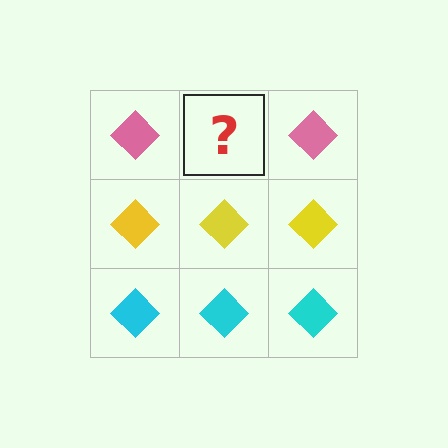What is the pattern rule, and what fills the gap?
The rule is that each row has a consistent color. The gap should be filled with a pink diamond.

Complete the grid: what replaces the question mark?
The question mark should be replaced with a pink diamond.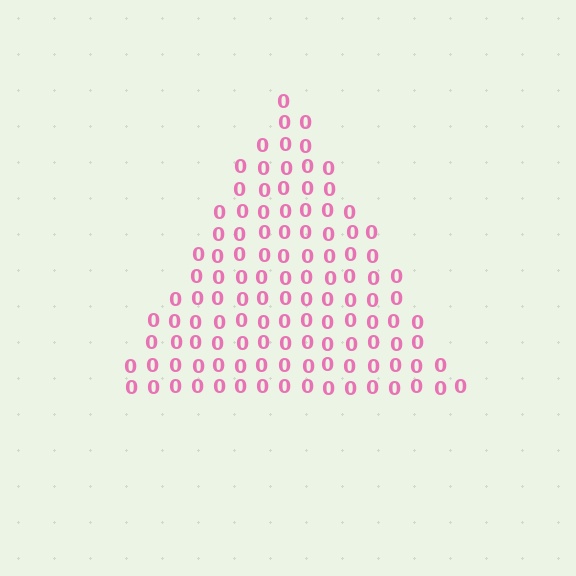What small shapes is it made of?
It is made of small digit 0's.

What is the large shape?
The large shape is a triangle.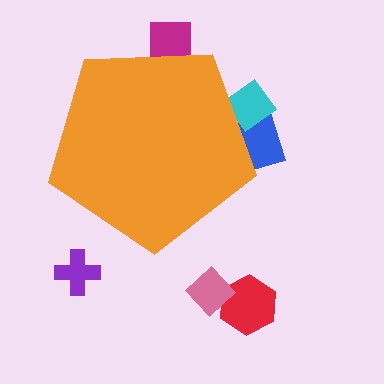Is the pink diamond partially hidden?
No, the pink diamond is fully visible.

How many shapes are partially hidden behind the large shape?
3 shapes are partially hidden.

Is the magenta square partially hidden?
Yes, the magenta square is partially hidden behind the orange pentagon.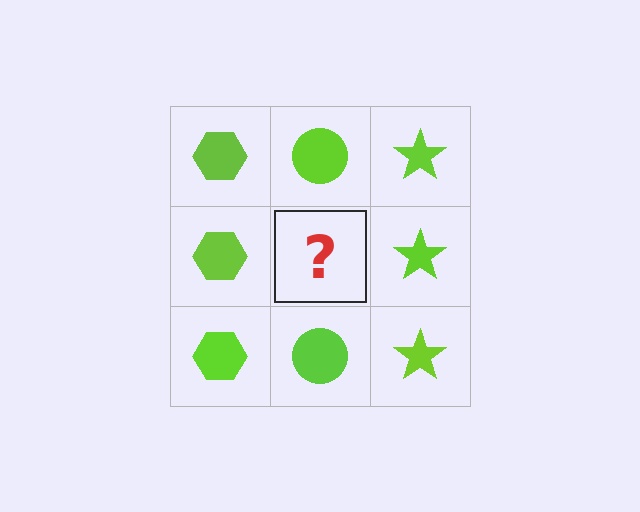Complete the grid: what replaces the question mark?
The question mark should be replaced with a lime circle.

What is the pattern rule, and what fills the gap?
The rule is that each column has a consistent shape. The gap should be filled with a lime circle.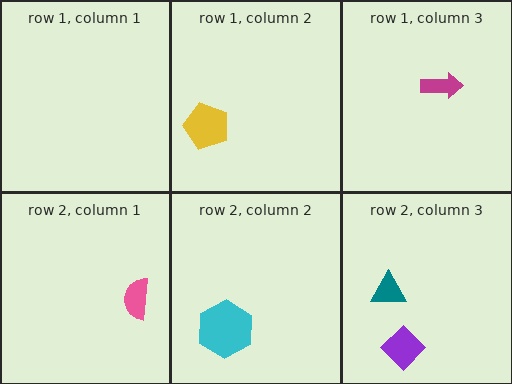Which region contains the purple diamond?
The row 2, column 3 region.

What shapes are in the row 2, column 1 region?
The pink semicircle.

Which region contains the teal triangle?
The row 2, column 3 region.